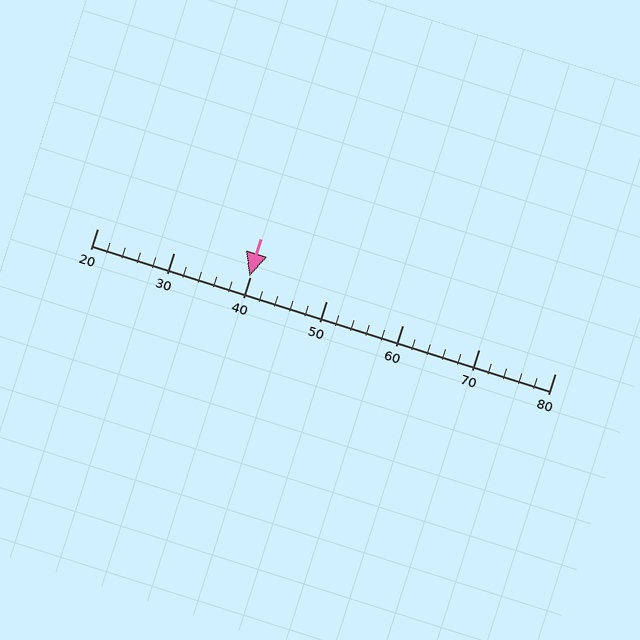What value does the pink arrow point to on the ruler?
The pink arrow points to approximately 40.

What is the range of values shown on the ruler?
The ruler shows values from 20 to 80.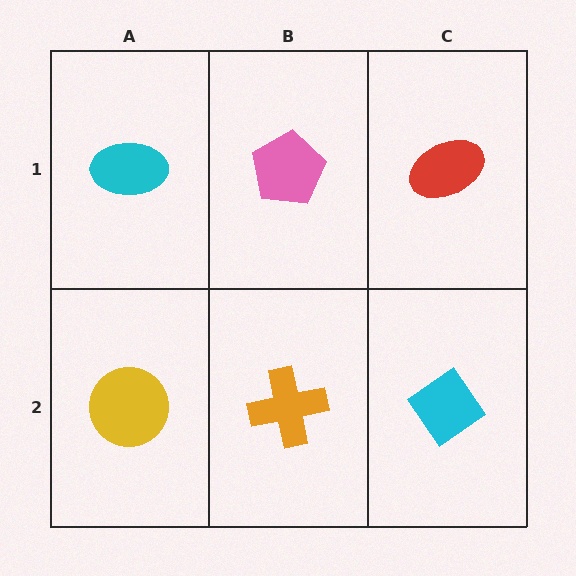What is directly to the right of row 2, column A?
An orange cross.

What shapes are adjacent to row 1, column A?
A yellow circle (row 2, column A), a pink pentagon (row 1, column B).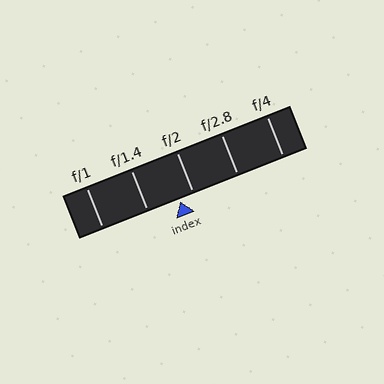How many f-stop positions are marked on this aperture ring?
There are 5 f-stop positions marked.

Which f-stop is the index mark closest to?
The index mark is closest to f/2.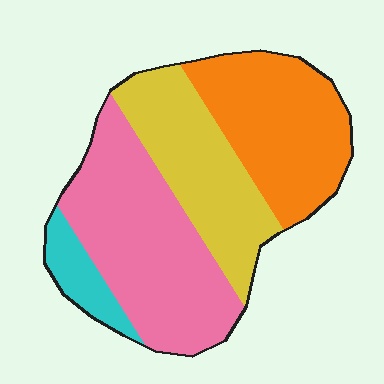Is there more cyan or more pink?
Pink.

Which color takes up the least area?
Cyan, at roughly 10%.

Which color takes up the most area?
Pink, at roughly 35%.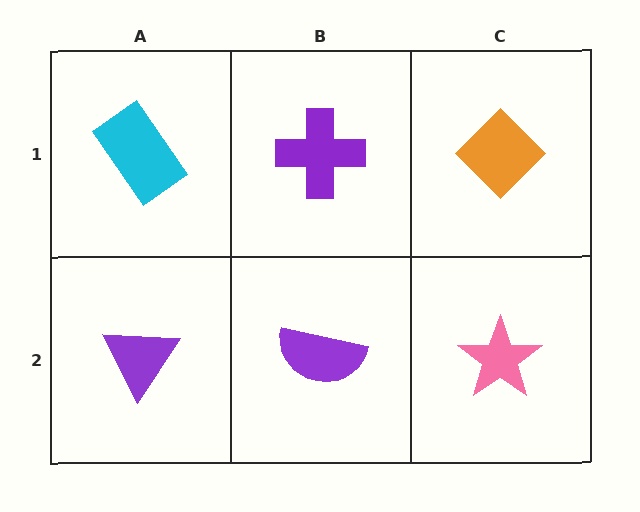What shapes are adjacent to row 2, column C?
An orange diamond (row 1, column C), a purple semicircle (row 2, column B).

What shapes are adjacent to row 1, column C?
A pink star (row 2, column C), a purple cross (row 1, column B).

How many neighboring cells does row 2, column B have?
3.